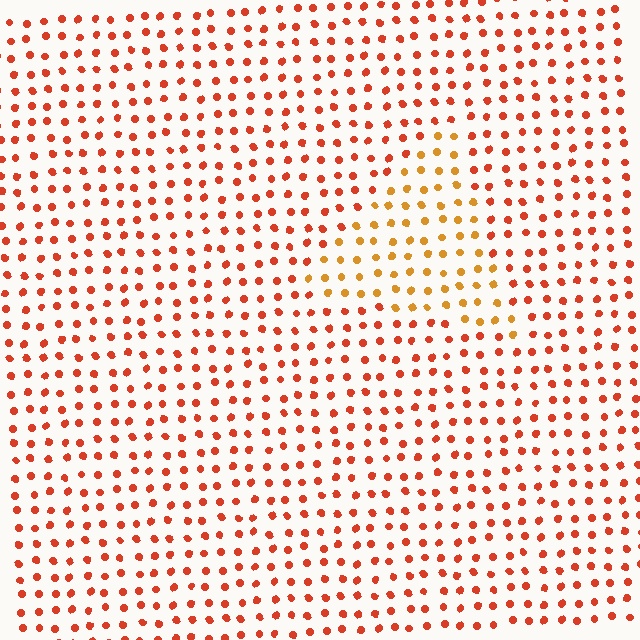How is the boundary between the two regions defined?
The boundary is defined purely by a slight shift in hue (about 29 degrees). Spacing, size, and orientation are identical on both sides.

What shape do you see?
I see a triangle.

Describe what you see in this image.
The image is filled with small red elements in a uniform arrangement. A triangle-shaped region is visible where the elements are tinted to a slightly different hue, forming a subtle color boundary.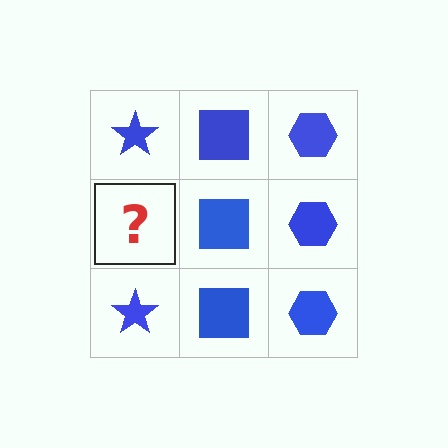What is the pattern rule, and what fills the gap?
The rule is that each column has a consistent shape. The gap should be filled with a blue star.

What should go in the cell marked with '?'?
The missing cell should contain a blue star.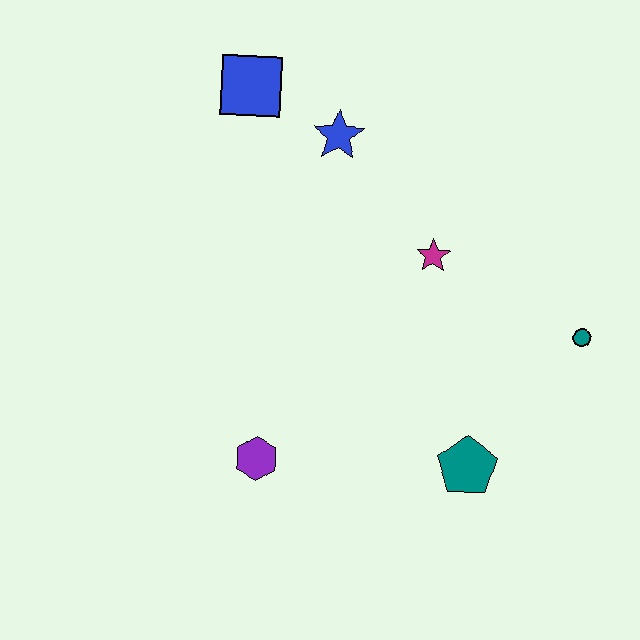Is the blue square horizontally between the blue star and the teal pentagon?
No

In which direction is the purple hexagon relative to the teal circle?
The purple hexagon is to the left of the teal circle.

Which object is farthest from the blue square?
The teal pentagon is farthest from the blue square.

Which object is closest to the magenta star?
The blue star is closest to the magenta star.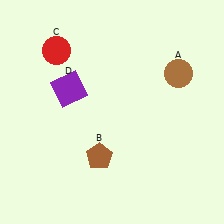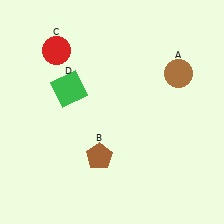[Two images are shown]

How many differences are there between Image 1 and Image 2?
There is 1 difference between the two images.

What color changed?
The square (D) changed from purple in Image 1 to green in Image 2.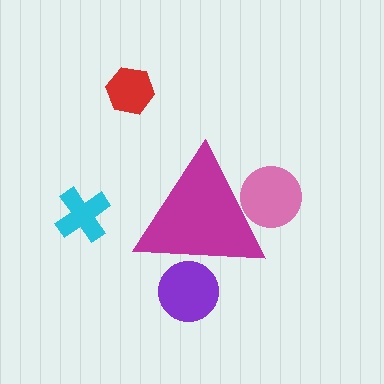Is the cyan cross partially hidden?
No, the cyan cross is fully visible.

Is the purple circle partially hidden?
Yes, the purple circle is partially hidden behind the magenta triangle.